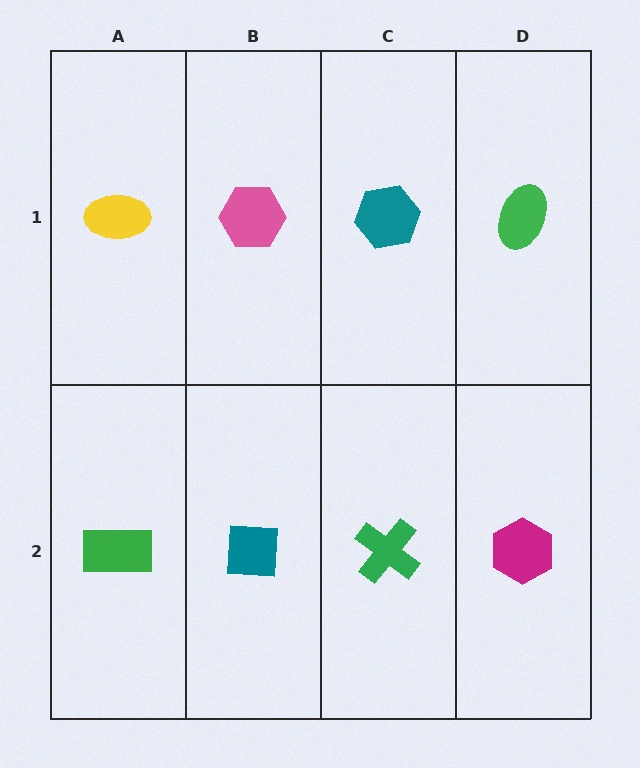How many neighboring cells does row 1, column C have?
3.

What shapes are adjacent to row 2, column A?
A yellow ellipse (row 1, column A), a teal square (row 2, column B).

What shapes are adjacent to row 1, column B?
A teal square (row 2, column B), a yellow ellipse (row 1, column A), a teal hexagon (row 1, column C).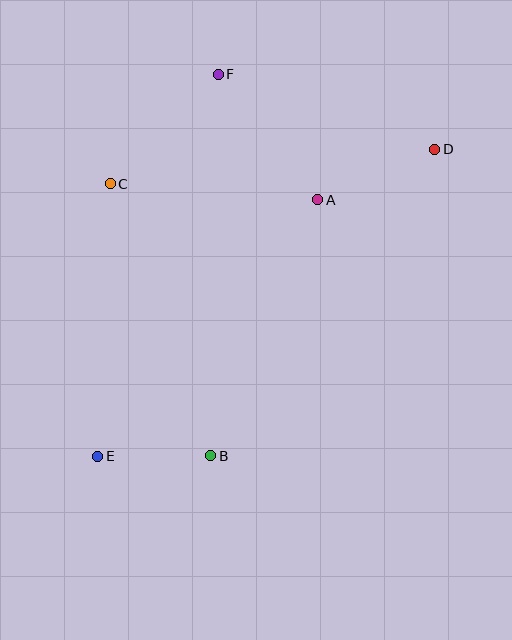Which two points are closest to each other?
Points B and E are closest to each other.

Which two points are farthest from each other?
Points D and E are farthest from each other.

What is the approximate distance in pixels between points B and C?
The distance between B and C is approximately 290 pixels.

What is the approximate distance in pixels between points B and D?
The distance between B and D is approximately 380 pixels.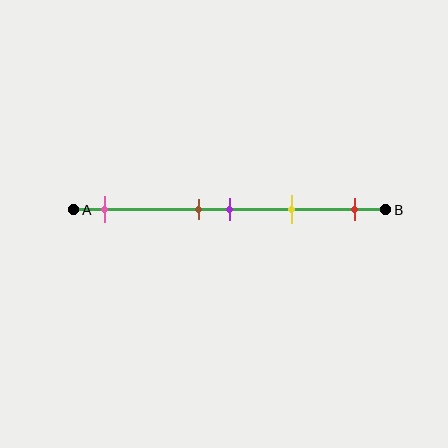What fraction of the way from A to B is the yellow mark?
The yellow mark is approximately 70% (0.7) of the way from A to B.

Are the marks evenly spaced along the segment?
No, the marks are not evenly spaced.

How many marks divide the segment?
There are 5 marks dividing the segment.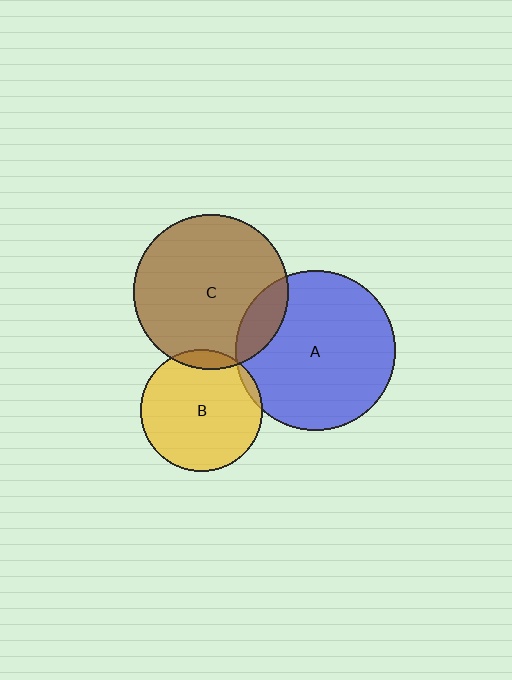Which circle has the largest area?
Circle A (blue).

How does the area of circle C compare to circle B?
Approximately 1.6 times.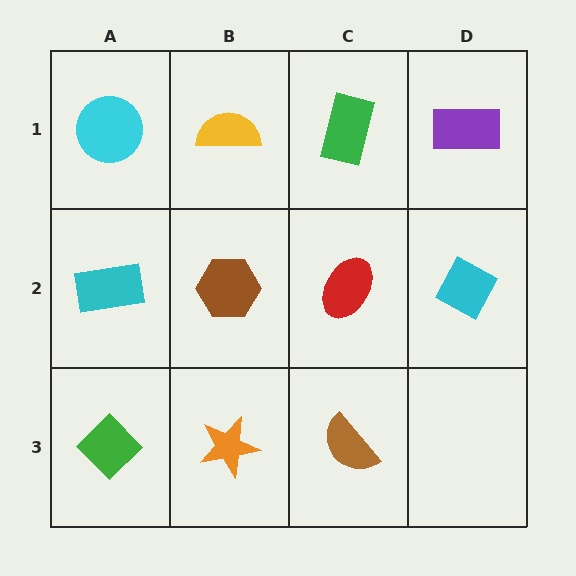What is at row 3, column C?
A brown semicircle.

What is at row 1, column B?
A yellow semicircle.